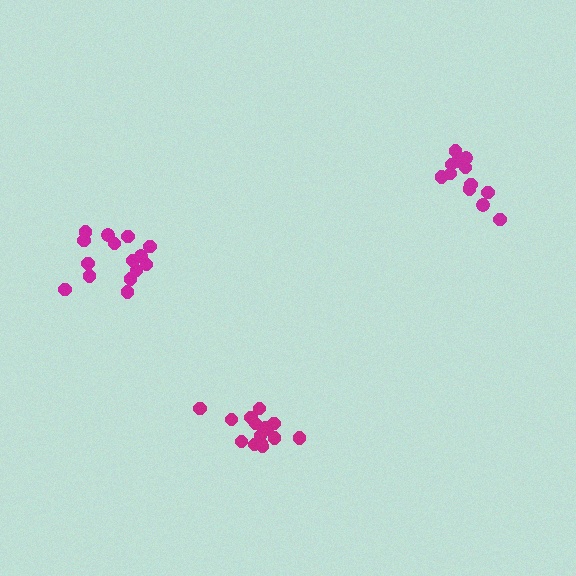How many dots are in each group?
Group 1: 12 dots, Group 2: 15 dots, Group 3: 15 dots (42 total).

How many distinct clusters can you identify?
There are 3 distinct clusters.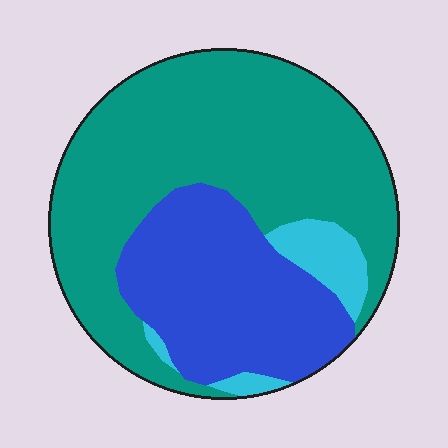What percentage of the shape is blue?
Blue covers around 30% of the shape.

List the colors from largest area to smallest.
From largest to smallest: teal, blue, cyan.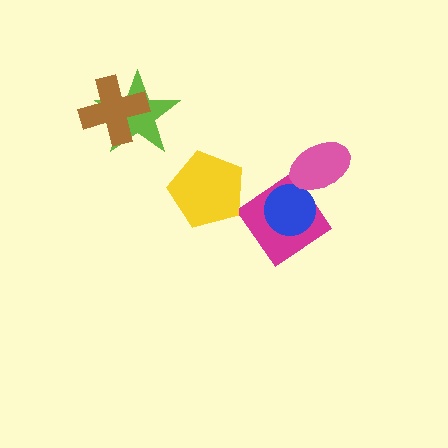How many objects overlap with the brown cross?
1 object overlaps with the brown cross.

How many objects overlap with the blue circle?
1 object overlaps with the blue circle.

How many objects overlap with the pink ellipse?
1 object overlaps with the pink ellipse.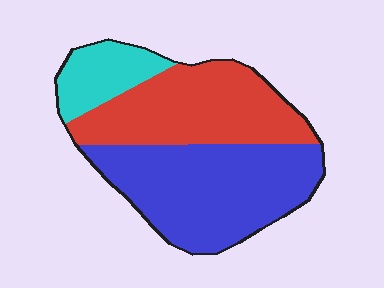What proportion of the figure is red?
Red takes up between a third and a half of the figure.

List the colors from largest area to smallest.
From largest to smallest: blue, red, cyan.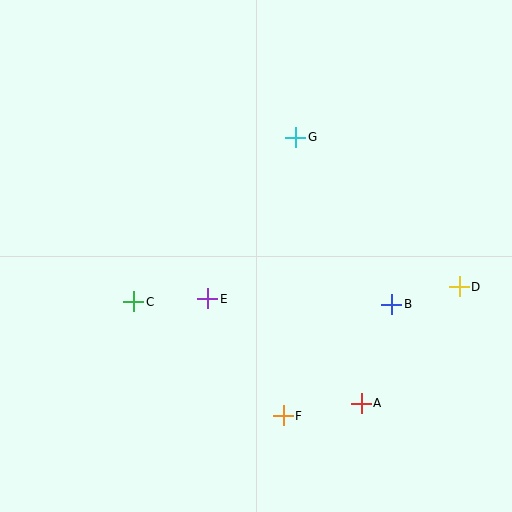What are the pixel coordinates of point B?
Point B is at (392, 304).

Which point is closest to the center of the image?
Point E at (208, 299) is closest to the center.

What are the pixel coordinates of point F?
Point F is at (283, 416).